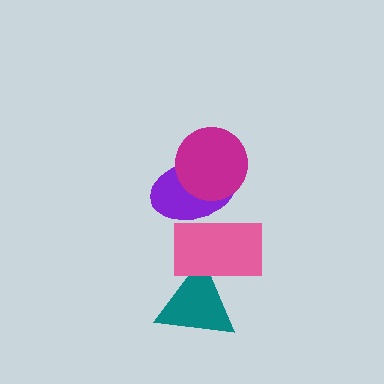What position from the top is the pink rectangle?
The pink rectangle is 3rd from the top.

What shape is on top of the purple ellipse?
The magenta circle is on top of the purple ellipse.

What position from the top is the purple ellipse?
The purple ellipse is 2nd from the top.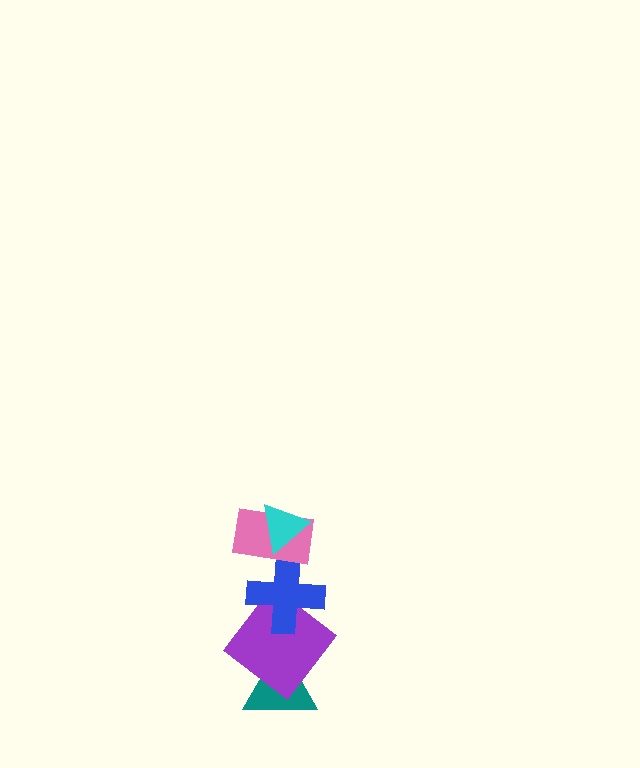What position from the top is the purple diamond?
The purple diamond is 4th from the top.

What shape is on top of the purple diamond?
The blue cross is on top of the purple diamond.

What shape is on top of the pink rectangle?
The cyan triangle is on top of the pink rectangle.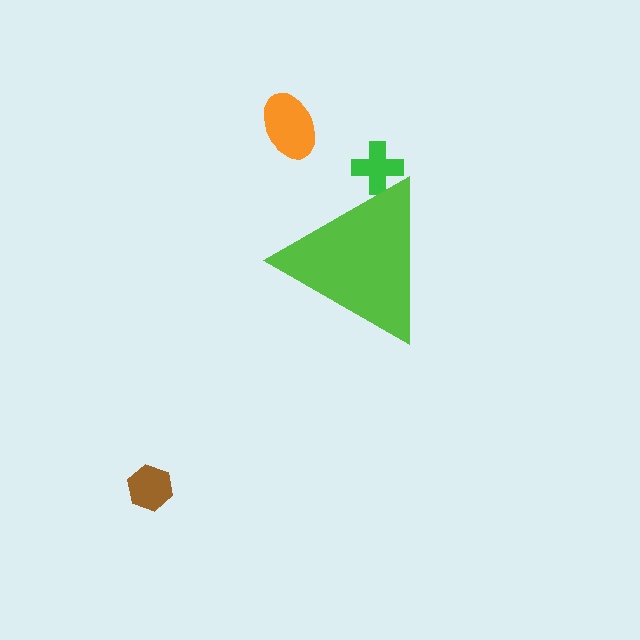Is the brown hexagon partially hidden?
No, the brown hexagon is fully visible.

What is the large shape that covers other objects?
A lime triangle.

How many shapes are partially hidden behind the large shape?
1 shape is partially hidden.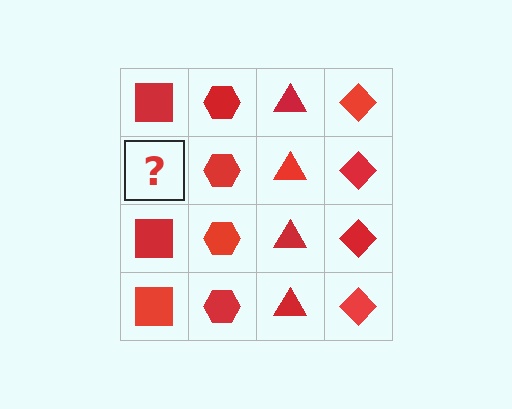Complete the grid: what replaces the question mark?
The question mark should be replaced with a red square.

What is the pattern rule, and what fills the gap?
The rule is that each column has a consistent shape. The gap should be filled with a red square.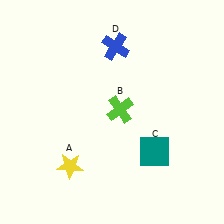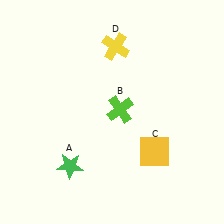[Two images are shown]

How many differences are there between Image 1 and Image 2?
There are 3 differences between the two images.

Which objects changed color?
A changed from yellow to green. C changed from teal to yellow. D changed from blue to yellow.